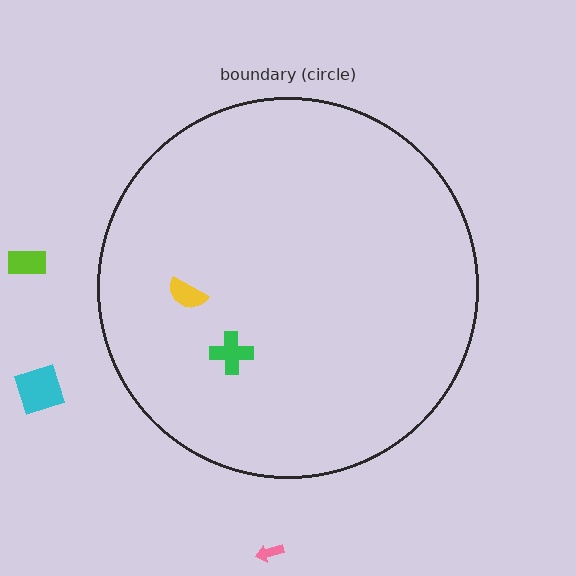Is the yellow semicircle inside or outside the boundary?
Inside.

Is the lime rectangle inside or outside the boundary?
Outside.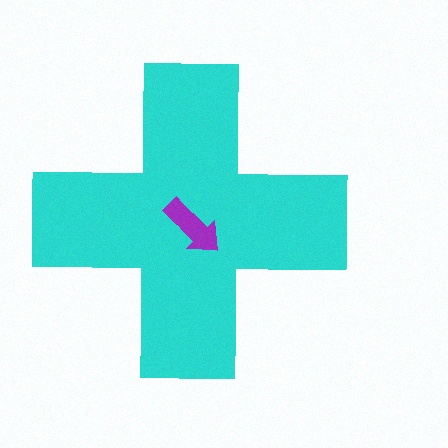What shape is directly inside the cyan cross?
The purple arrow.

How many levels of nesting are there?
2.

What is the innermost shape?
The purple arrow.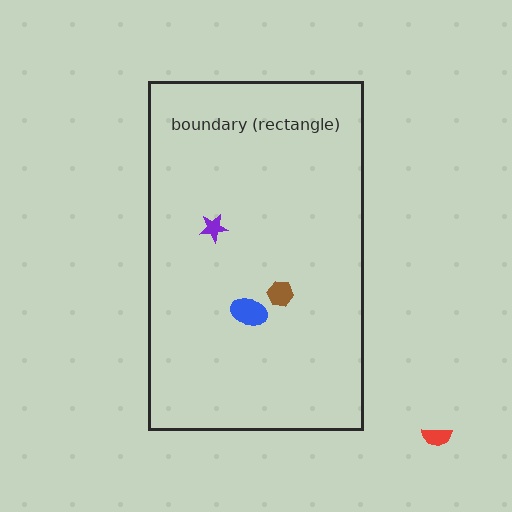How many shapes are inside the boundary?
3 inside, 1 outside.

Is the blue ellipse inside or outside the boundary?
Inside.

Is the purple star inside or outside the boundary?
Inside.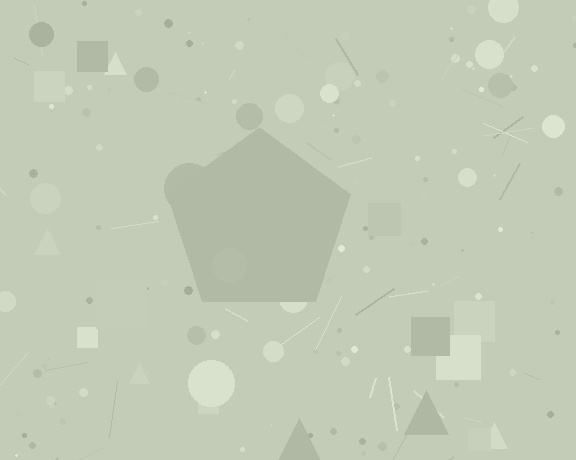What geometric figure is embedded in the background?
A pentagon is embedded in the background.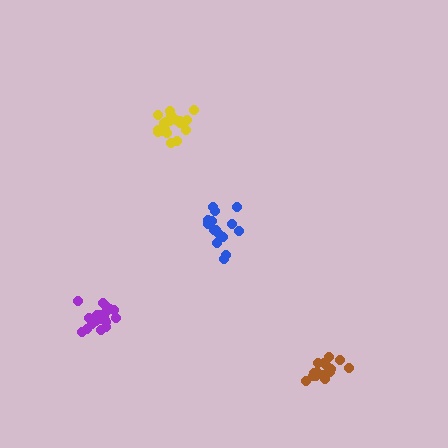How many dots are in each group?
Group 1: 15 dots, Group 2: 20 dots, Group 3: 19 dots, Group 4: 15 dots (69 total).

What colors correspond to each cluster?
The clusters are colored: brown, purple, yellow, blue.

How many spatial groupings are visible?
There are 4 spatial groupings.